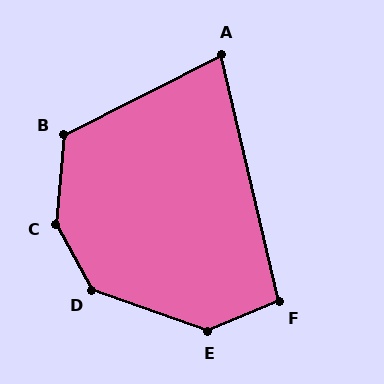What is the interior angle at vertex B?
Approximately 122 degrees (obtuse).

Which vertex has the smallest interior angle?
A, at approximately 76 degrees.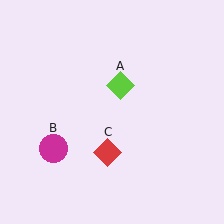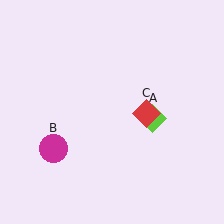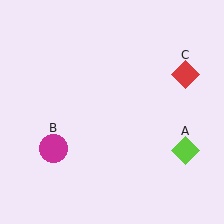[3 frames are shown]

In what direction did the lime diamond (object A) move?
The lime diamond (object A) moved down and to the right.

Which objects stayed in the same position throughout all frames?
Magenta circle (object B) remained stationary.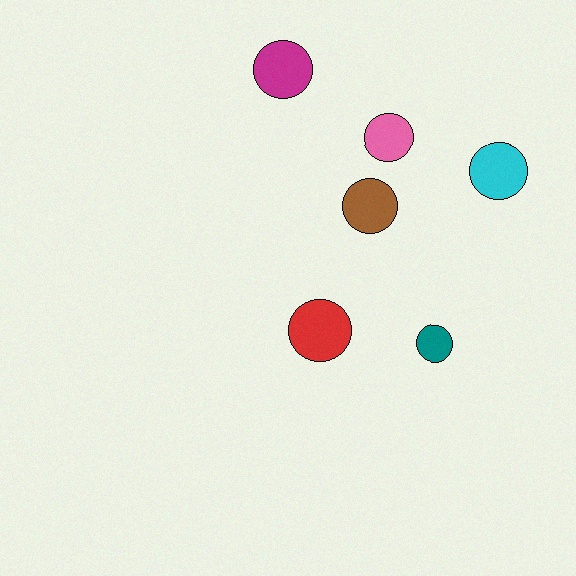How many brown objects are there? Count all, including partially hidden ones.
There is 1 brown object.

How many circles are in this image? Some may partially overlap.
There are 6 circles.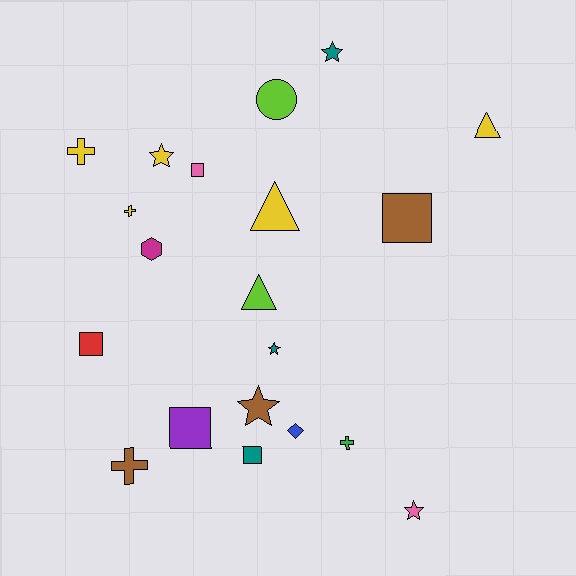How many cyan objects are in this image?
There are no cyan objects.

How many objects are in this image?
There are 20 objects.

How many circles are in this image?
There is 1 circle.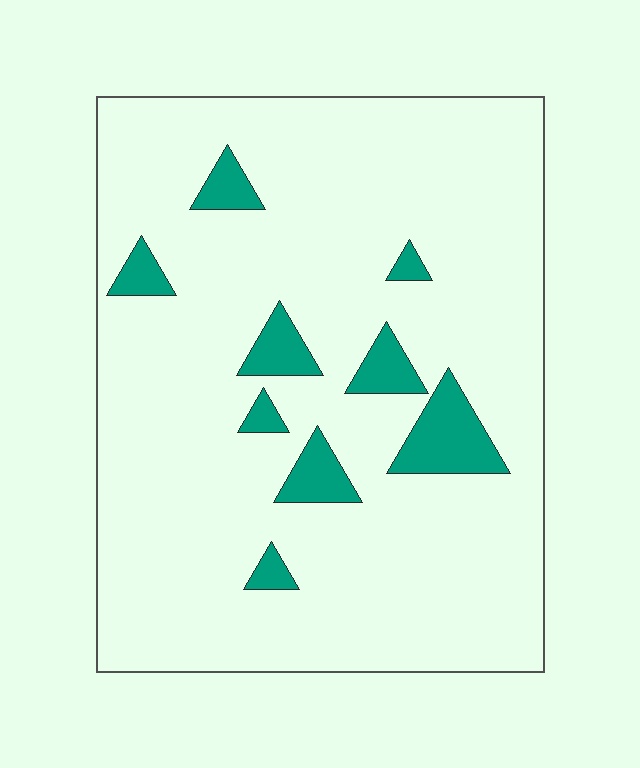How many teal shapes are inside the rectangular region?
9.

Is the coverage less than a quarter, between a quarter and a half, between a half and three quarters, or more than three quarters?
Less than a quarter.